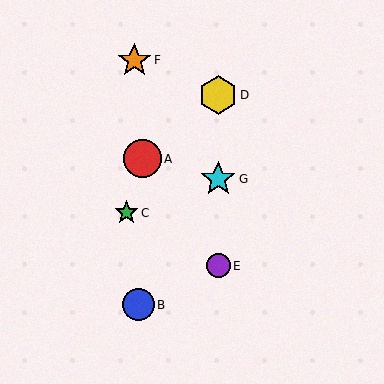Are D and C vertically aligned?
No, D is at x≈218 and C is at x≈127.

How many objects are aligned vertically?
3 objects (D, E, G) are aligned vertically.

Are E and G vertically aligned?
Yes, both are at x≈218.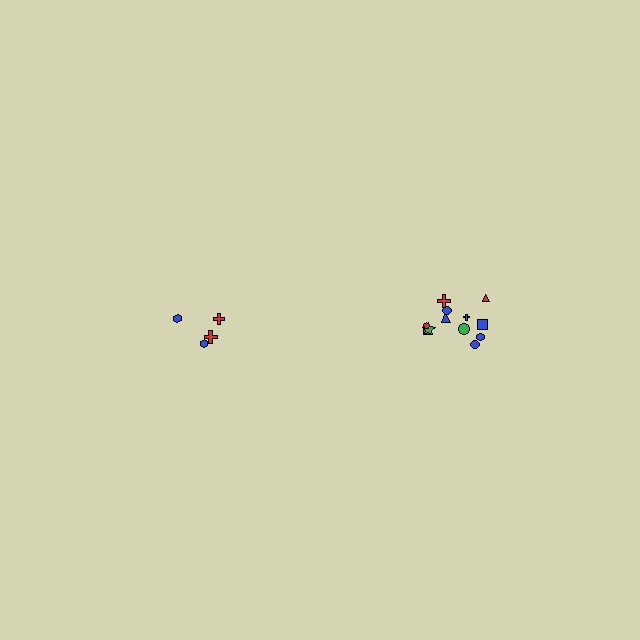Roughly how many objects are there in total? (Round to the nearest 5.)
Roughly 15 objects in total.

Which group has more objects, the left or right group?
The right group.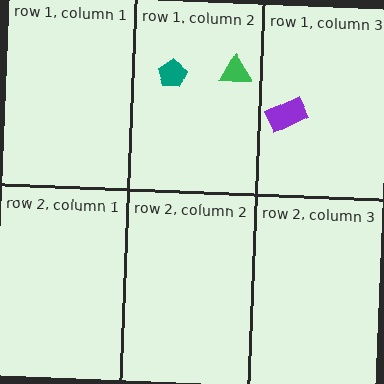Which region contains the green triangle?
The row 1, column 2 region.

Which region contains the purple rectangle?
The row 1, column 3 region.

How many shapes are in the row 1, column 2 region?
2.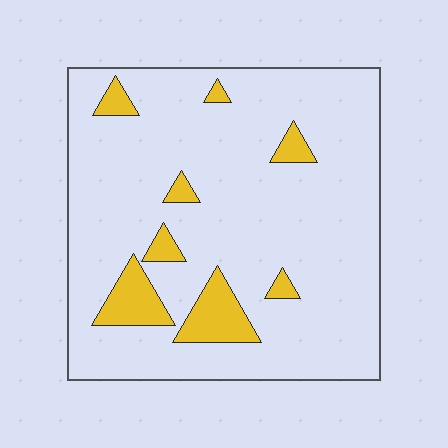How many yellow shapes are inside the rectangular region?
8.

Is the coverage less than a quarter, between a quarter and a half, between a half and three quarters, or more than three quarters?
Less than a quarter.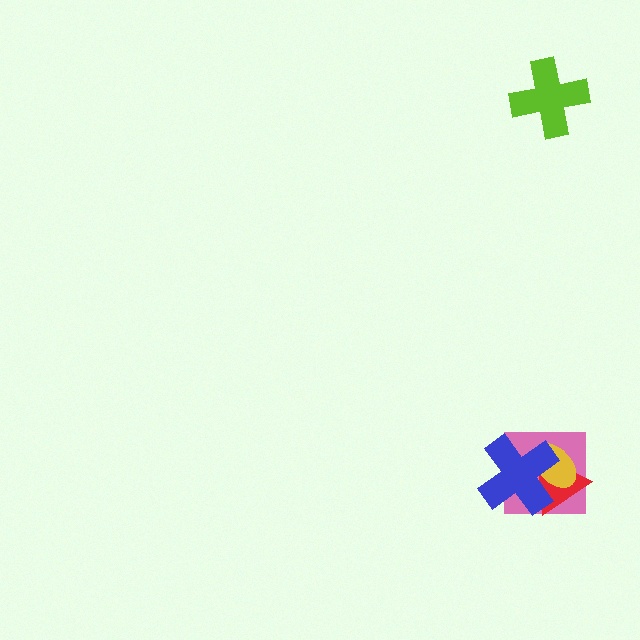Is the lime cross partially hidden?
No, no other shape covers it.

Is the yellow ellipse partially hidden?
Yes, it is partially covered by another shape.